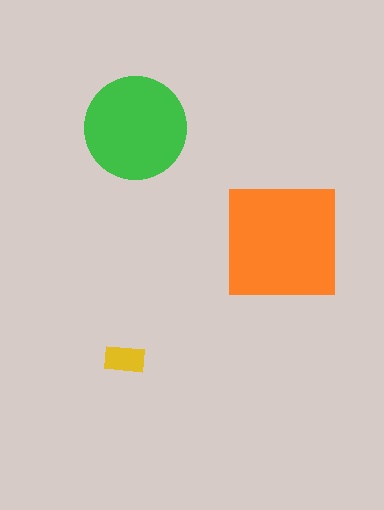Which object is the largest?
The orange square.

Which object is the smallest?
The yellow rectangle.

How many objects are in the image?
There are 3 objects in the image.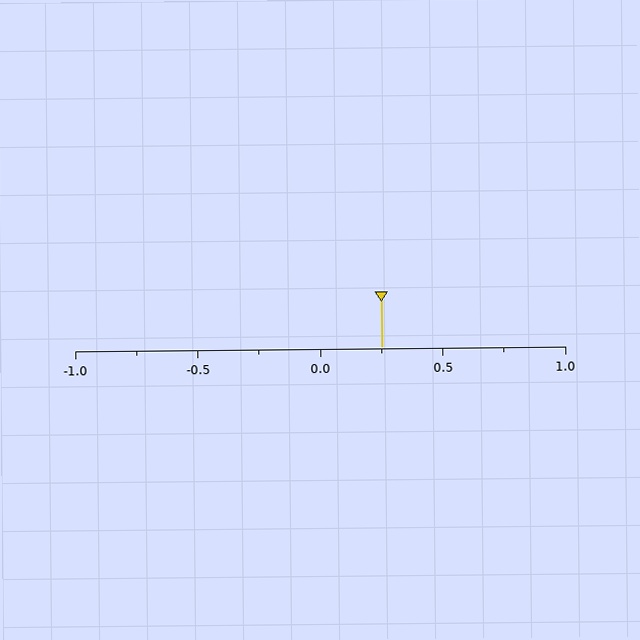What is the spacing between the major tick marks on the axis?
The major ticks are spaced 0.5 apart.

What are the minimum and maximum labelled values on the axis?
The axis runs from -1.0 to 1.0.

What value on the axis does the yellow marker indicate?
The marker indicates approximately 0.25.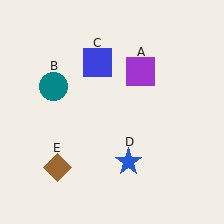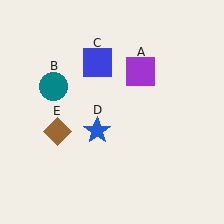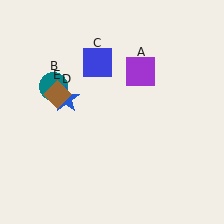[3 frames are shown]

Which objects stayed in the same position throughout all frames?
Purple square (object A) and teal circle (object B) and blue square (object C) remained stationary.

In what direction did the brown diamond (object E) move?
The brown diamond (object E) moved up.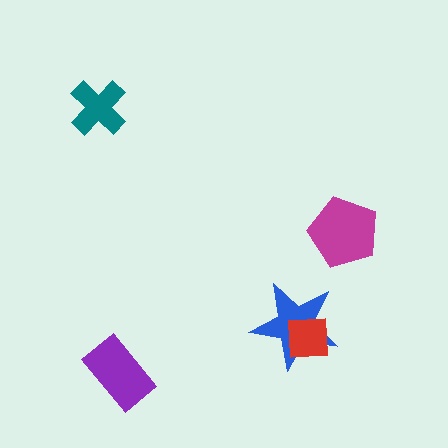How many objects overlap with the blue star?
1 object overlaps with the blue star.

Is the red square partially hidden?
No, no other shape covers it.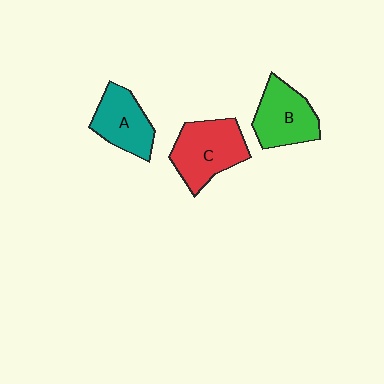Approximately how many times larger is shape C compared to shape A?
Approximately 1.3 times.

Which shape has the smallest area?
Shape A (teal).